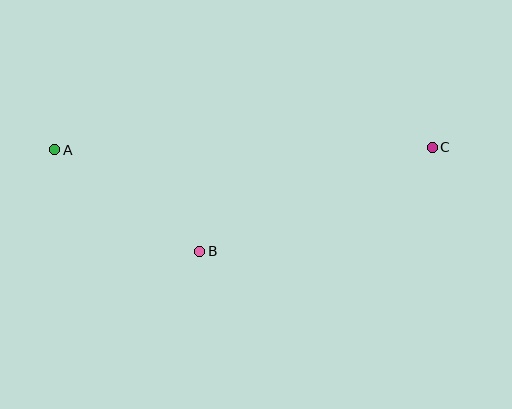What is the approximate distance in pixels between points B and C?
The distance between B and C is approximately 255 pixels.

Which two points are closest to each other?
Points A and B are closest to each other.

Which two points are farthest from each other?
Points A and C are farthest from each other.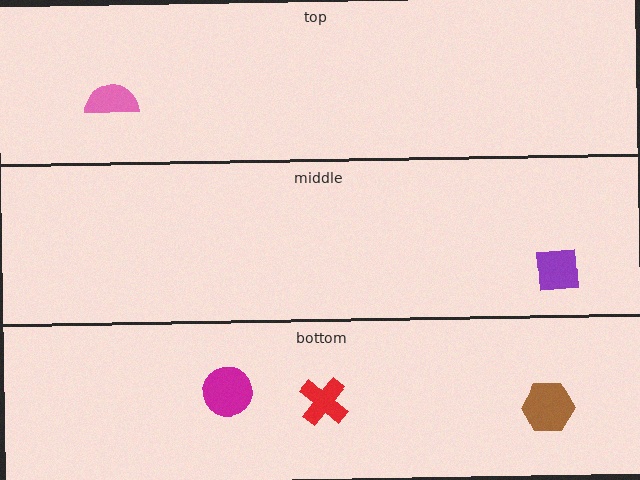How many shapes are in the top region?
1.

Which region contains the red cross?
The bottom region.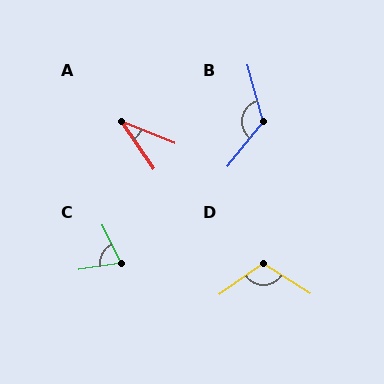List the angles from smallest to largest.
A (33°), C (72°), D (113°), B (126°).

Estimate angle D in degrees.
Approximately 113 degrees.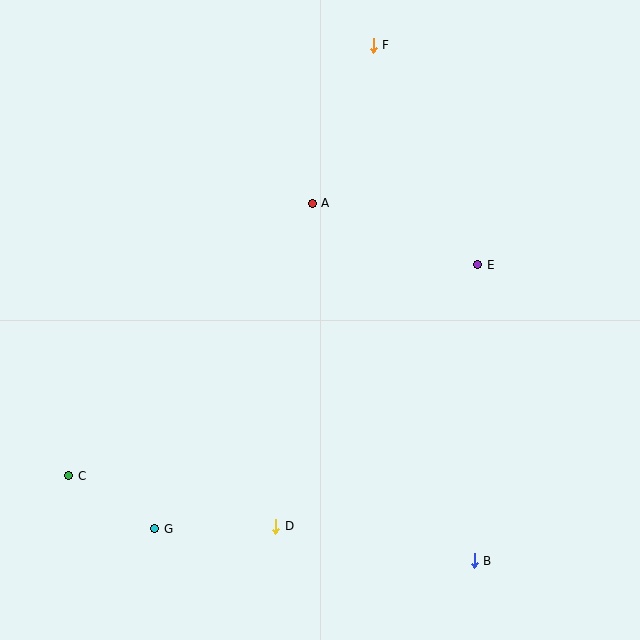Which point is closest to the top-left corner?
Point A is closest to the top-left corner.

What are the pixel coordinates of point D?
Point D is at (276, 526).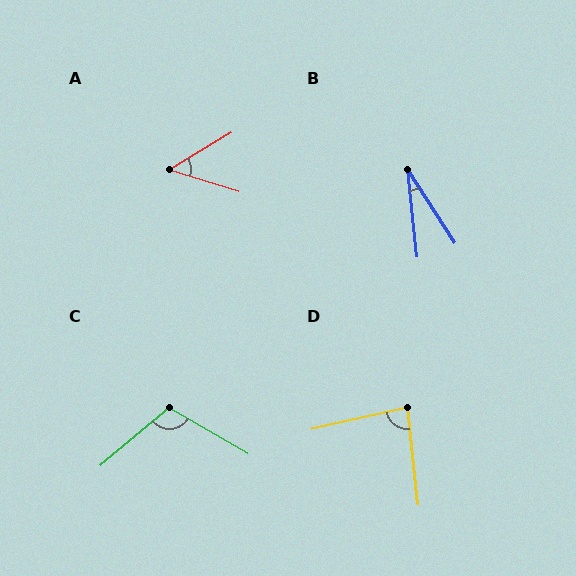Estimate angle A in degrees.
Approximately 49 degrees.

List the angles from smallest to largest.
B (27°), A (49°), D (83°), C (110°).